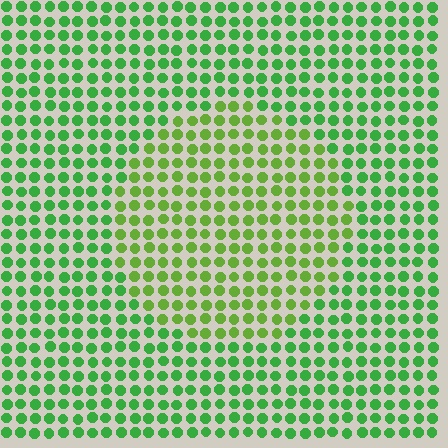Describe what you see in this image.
The image is filled with small green elements in a uniform arrangement. A circle-shaped region is visible where the elements are tinted to a slightly different hue, forming a subtle color boundary.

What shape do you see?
I see a circle.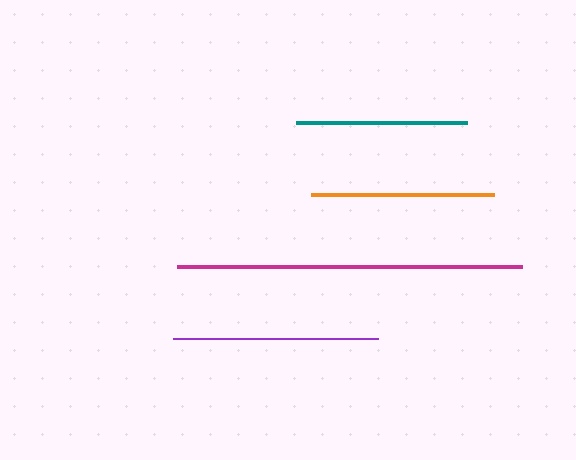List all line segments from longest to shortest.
From longest to shortest: magenta, purple, orange, teal.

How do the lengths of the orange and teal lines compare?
The orange and teal lines are approximately the same length.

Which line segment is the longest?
The magenta line is the longest at approximately 346 pixels.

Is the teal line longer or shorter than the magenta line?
The magenta line is longer than the teal line.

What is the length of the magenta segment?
The magenta segment is approximately 346 pixels long.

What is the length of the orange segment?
The orange segment is approximately 183 pixels long.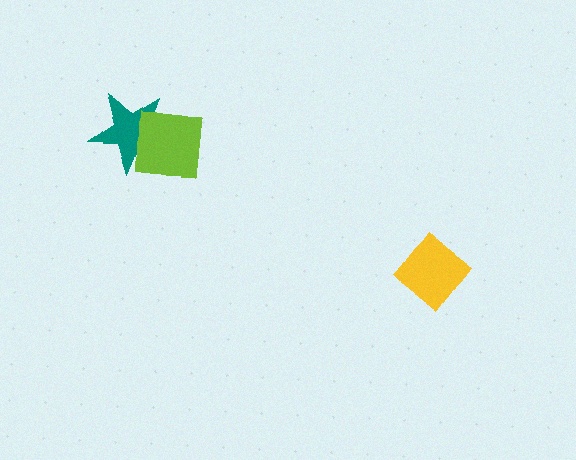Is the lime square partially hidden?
No, no other shape covers it.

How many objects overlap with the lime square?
1 object overlaps with the lime square.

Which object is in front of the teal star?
The lime square is in front of the teal star.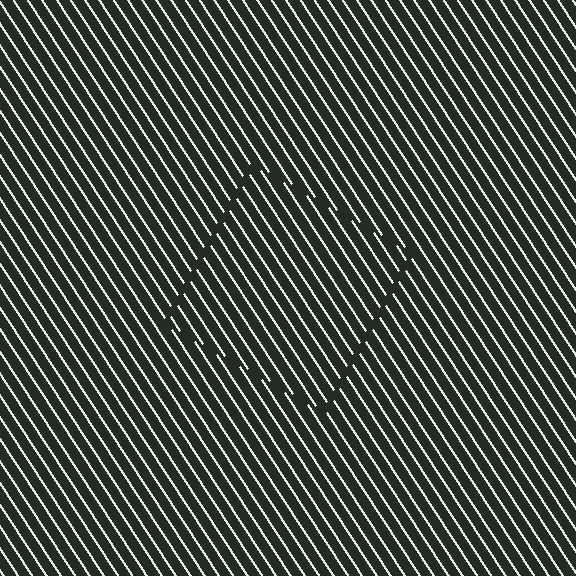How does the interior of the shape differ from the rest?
The interior of the shape contains the same grating, shifted by half a period — the contour is defined by the phase discontinuity where line-ends from the inner and outer gratings abut.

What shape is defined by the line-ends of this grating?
An illusory square. The interior of the shape contains the same grating, shifted by half a period — the contour is defined by the phase discontinuity where line-ends from the inner and outer gratings abut.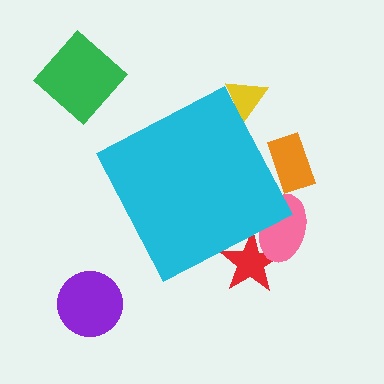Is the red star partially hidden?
Yes, the red star is partially hidden behind the cyan diamond.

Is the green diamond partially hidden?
No, the green diamond is fully visible.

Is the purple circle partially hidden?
No, the purple circle is fully visible.